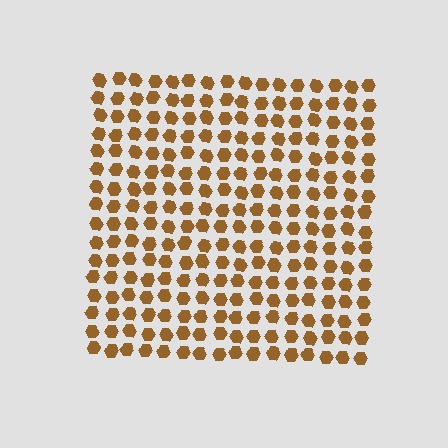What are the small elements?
The small elements are hexagons.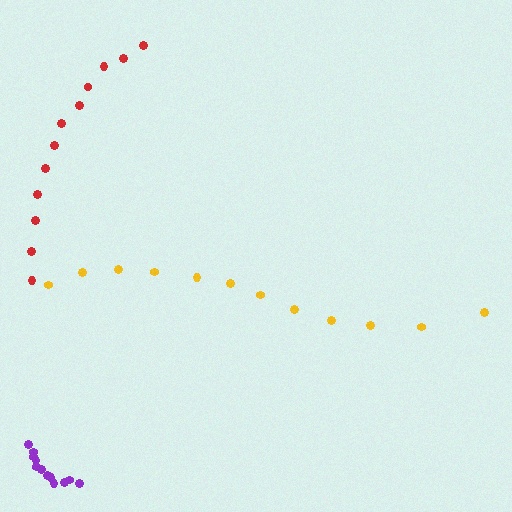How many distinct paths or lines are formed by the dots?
There are 3 distinct paths.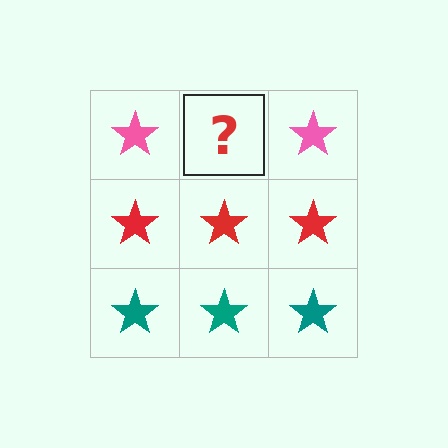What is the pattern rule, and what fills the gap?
The rule is that each row has a consistent color. The gap should be filled with a pink star.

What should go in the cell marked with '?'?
The missing cell should contain a pink star.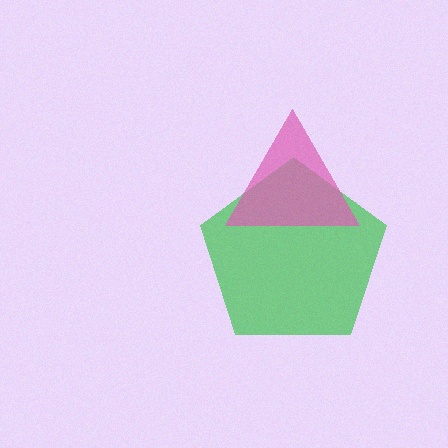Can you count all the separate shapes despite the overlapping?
Yes, there are 2 separate shapes.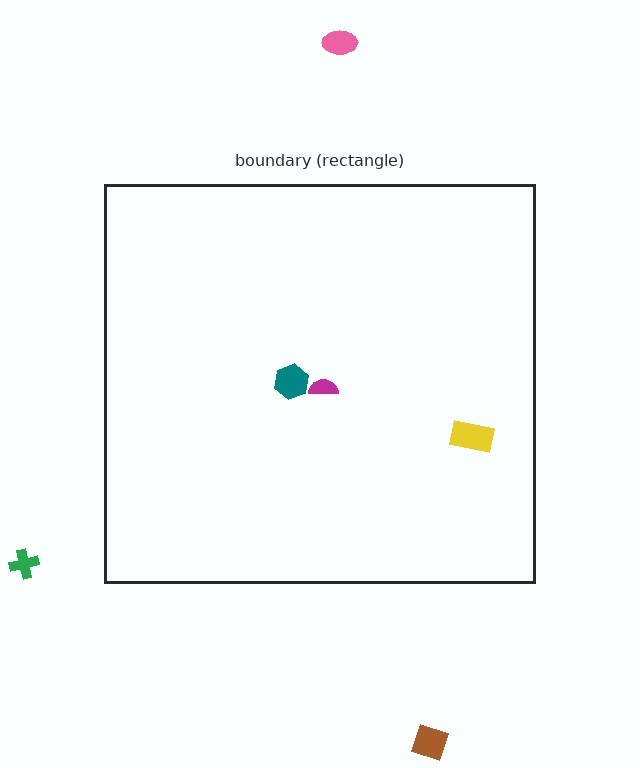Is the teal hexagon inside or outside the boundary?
Inside.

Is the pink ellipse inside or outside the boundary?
Outside.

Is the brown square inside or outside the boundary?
Outside.